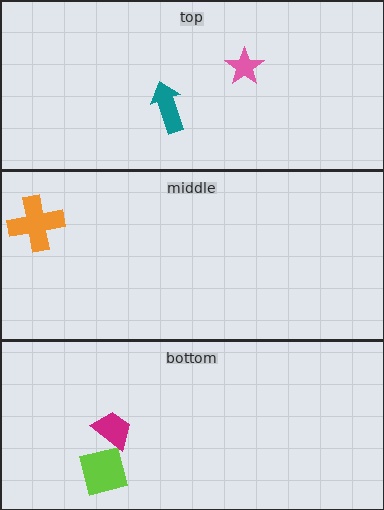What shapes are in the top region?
The pink star, the teal arrow.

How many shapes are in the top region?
2.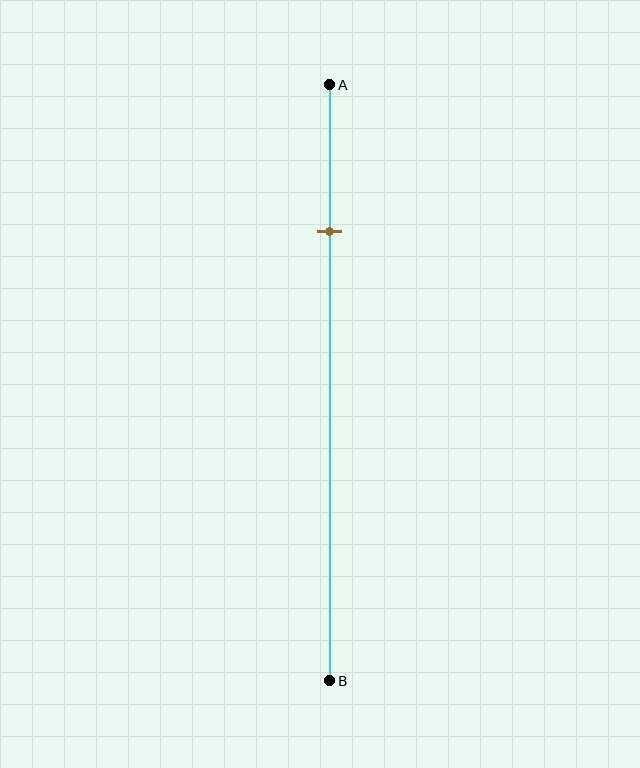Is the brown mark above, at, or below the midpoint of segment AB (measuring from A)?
The brown mark is above the midpoint of segment AB.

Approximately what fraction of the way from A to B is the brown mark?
The brown mark is approximately 25% of the way from A to B.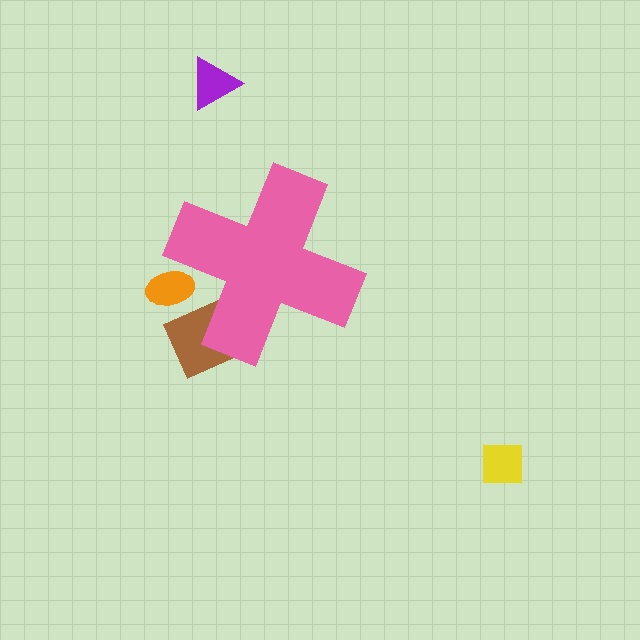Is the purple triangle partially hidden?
No, the purple triangle is fully visible.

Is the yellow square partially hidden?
No, the yellow square is fully visible.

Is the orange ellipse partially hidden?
Yes, the orange ellipse is partially hidden behind the pink cross.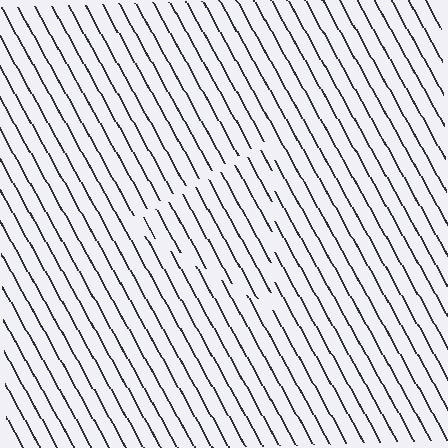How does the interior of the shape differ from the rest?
The interior of the shape contains the same grating, shifted by half a period — the contour is defined by the phase discontinuity where line-ends from the inner and outer gratings abut.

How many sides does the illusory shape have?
3 sides — the line-ends trace a triangle.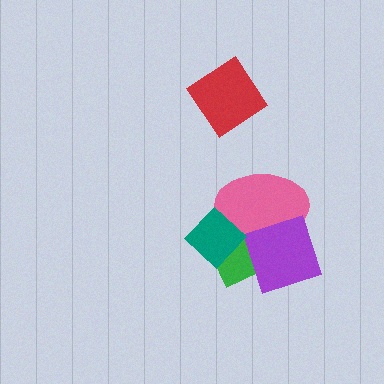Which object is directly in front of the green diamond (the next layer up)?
The pink ellipse is directly in front of the green diamond.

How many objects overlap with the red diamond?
0 objects overlap with the red diamond.